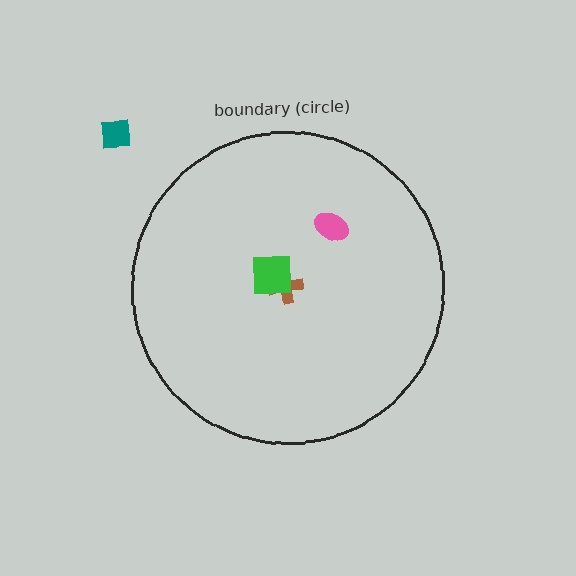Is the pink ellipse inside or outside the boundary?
Inside.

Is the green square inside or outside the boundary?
Inside.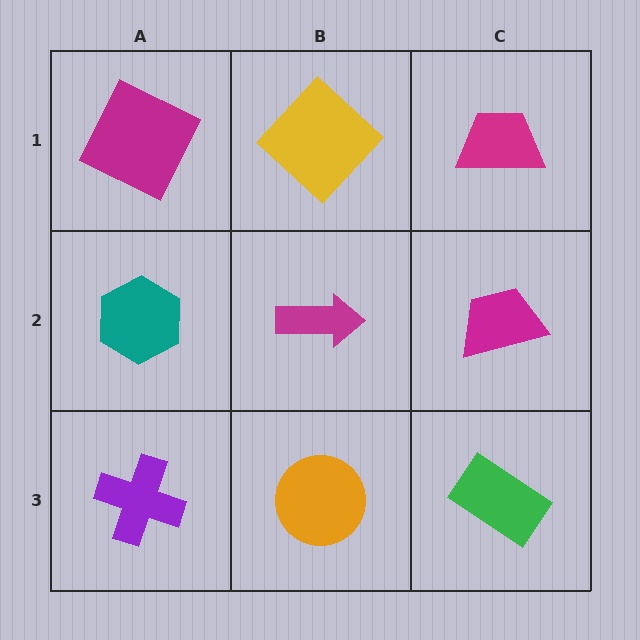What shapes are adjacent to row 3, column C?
A magenta trapezoid (row 2, column C), an orange circle (row 3, column B).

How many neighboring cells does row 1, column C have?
2.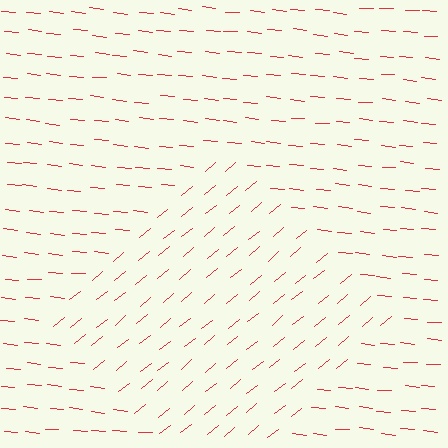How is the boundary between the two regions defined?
The boundary is defined purely by a change in line orientation (approximately 45 degrees difference). All lines are the same color and thickness.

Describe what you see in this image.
The image is filled with small red line segments. A diamond region in the image has lines oriented differently from the surrounding lines, creating a visible texture boundary.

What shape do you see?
I see a diamond.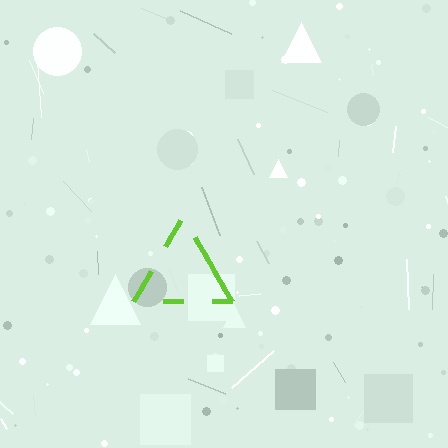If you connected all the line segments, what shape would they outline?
They would outline a triangle.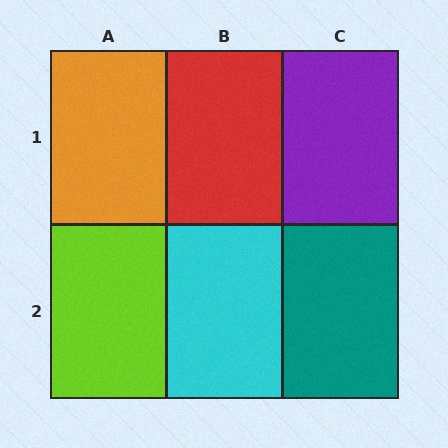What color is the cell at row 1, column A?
Orange.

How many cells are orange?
1 cell is orange.